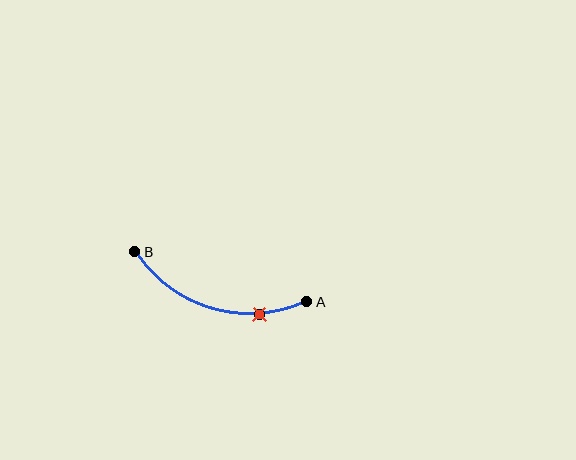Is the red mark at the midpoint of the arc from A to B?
No. The red mark lies on the arc but is closer to endpoint A. The arc midpoint would be at the point on the curve equidistant along the arc from both A and B.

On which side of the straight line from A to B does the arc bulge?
The arc bulges below the straight line connecting A and B.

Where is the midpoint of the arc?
The arc midpoint is the point on the curve farthest from the straight line joining A and B. It sits below that line.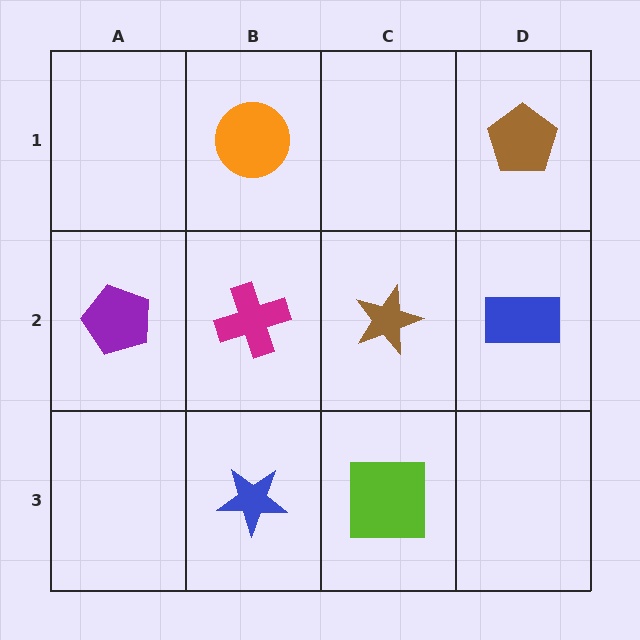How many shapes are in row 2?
4 shapes.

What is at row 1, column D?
A brown pentagon.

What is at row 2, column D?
A blue rectangle.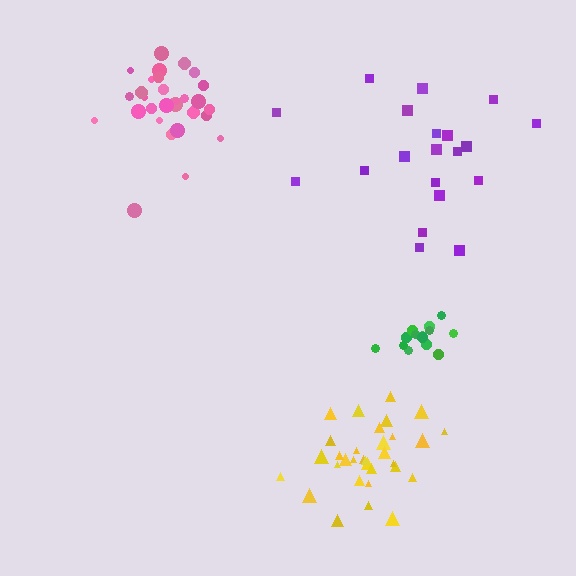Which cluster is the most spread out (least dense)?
Purple.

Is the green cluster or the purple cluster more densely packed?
Green.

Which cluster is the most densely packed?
Pink.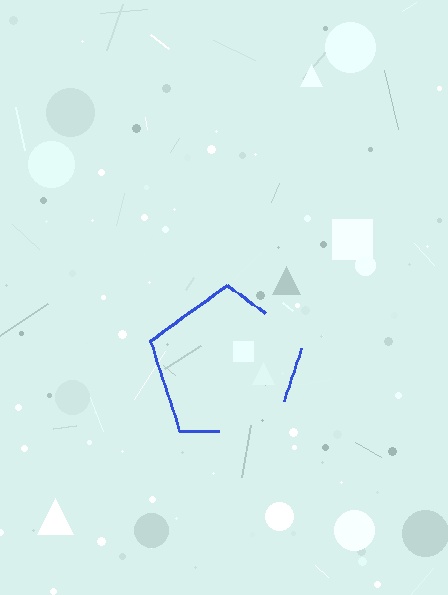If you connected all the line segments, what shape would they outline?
They would outline a pentagon.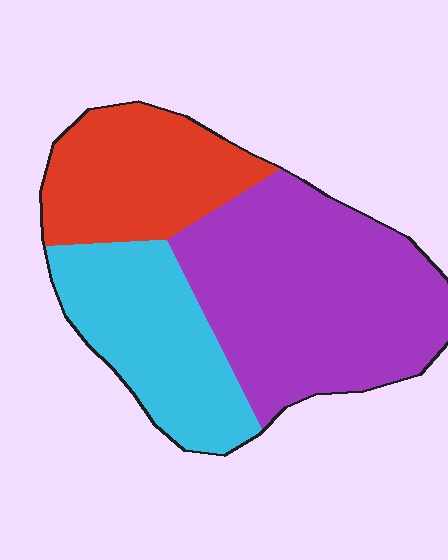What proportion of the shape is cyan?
Cyan covers 27% of the shape.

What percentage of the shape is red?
Red takes up about one quarter (1/4) of the shape.